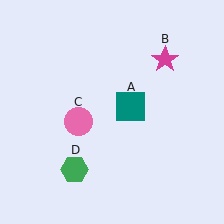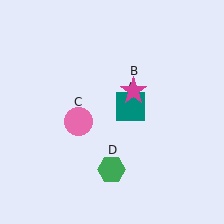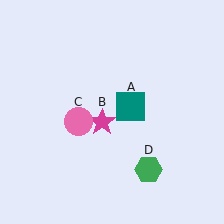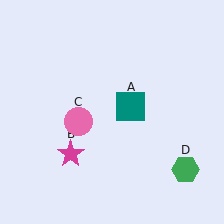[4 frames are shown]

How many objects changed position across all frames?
2 objects changed position: magenta star (object B), green hexagon (object D).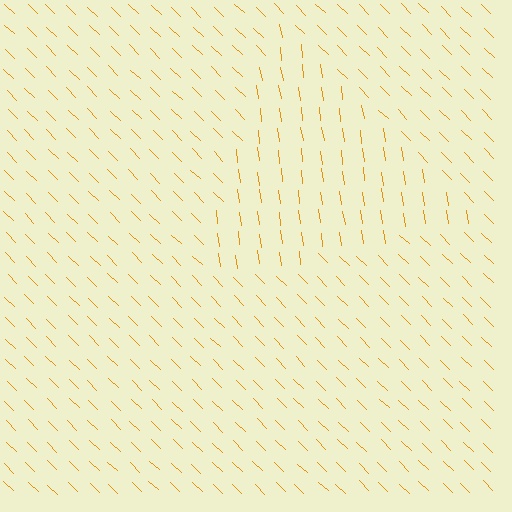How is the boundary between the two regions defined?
The boundary is defined purely by a change in line orientation (approximately 38 degrees difference). All lines are the same color and thickness.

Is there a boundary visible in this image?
Yes, there is a texture boundary formed by a change in line orientation.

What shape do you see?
I see a triangle.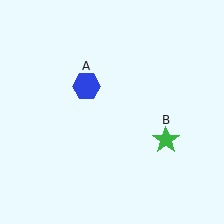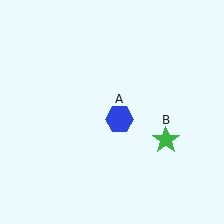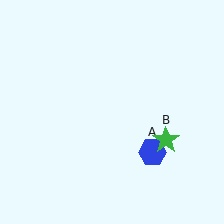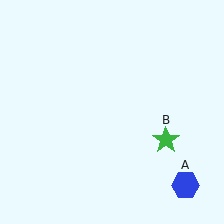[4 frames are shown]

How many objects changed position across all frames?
1 object changed position: blue hexagon (object A).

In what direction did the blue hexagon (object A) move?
The blue hexagon (object A) moved down and to the right.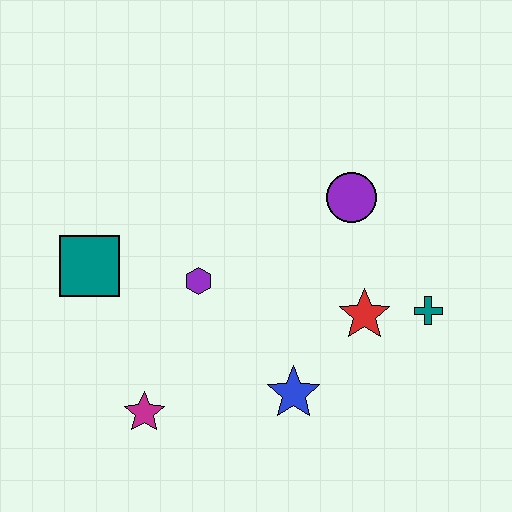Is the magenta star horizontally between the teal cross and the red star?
No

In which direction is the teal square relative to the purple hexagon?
The teal square is to the left of the purple hexagon.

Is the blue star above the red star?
No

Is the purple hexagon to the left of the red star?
Yes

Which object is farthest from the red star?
The teal square is farthest from the red star.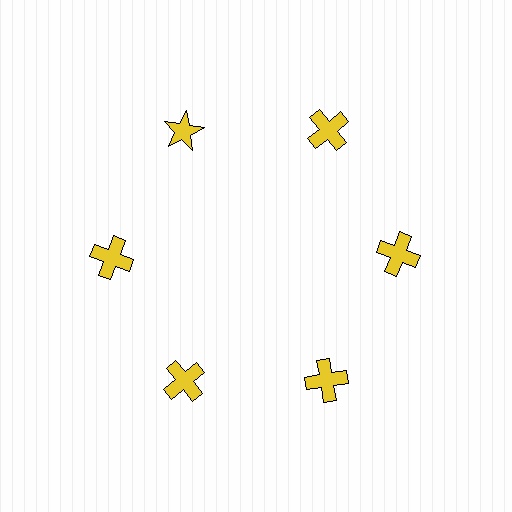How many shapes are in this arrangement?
There are 6 shapes arranged in a ring pattern.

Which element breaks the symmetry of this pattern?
The yellow star at roughly the 11 o'clock position breaks the symmetry. All other shapes are yellow crosses.